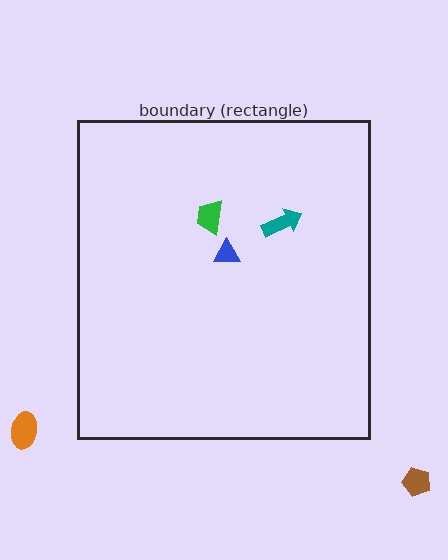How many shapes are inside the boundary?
3 inside, 2 outside.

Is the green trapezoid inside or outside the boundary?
Inside.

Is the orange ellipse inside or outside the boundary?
Outside.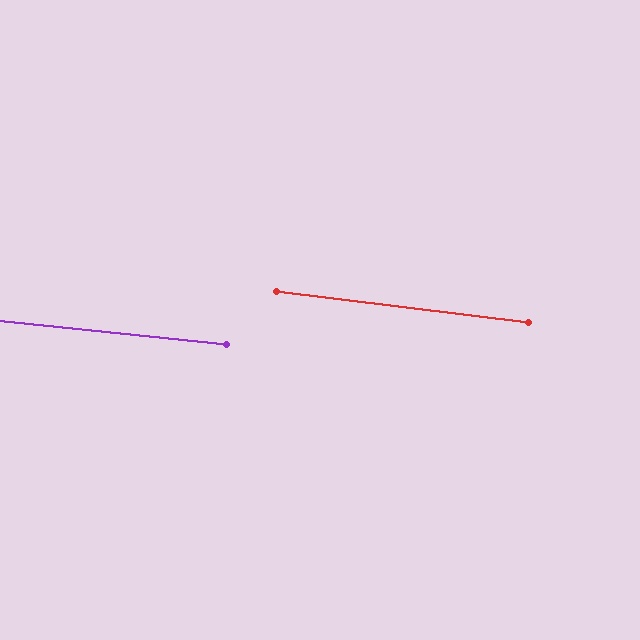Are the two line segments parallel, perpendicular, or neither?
Parallel — their directions differ by only 1.2°.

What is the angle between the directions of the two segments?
Approximately 1 degree.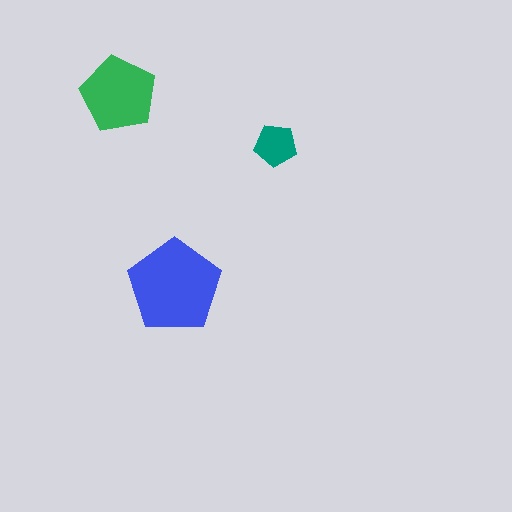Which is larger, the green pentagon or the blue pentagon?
The blue one.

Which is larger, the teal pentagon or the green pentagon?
The green one.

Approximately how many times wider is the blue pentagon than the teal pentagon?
About 2 times wider.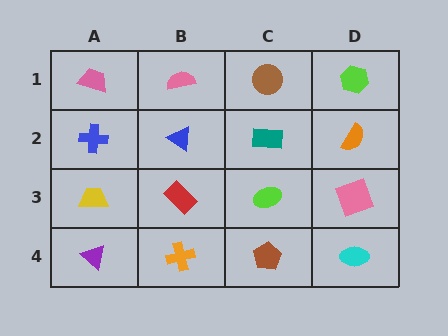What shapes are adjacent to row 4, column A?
A yellow trapezoid (row 3, column A), an orange cross (row 4, column B).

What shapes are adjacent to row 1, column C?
A teal rectangle (row 2, column C), a pink semicircle (row 1, column B), a lime hexagon (row 1, column D).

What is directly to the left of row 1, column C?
A pink semicircle.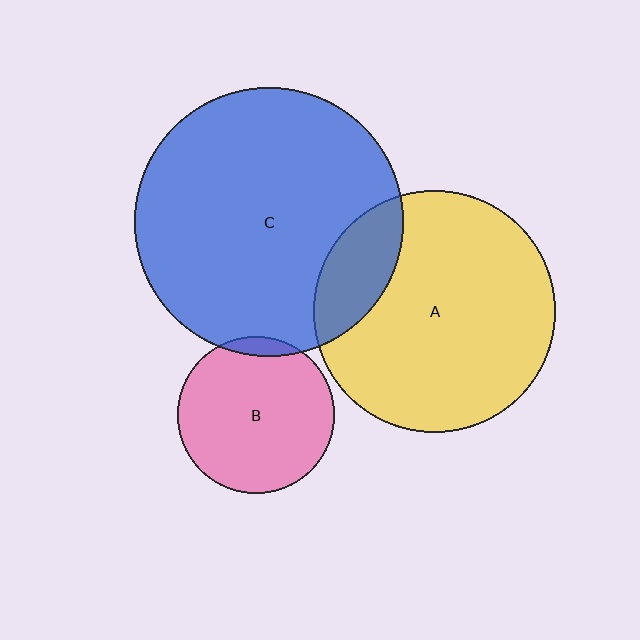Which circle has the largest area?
Circle C (blue).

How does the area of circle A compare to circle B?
Approximately 2.4 times.